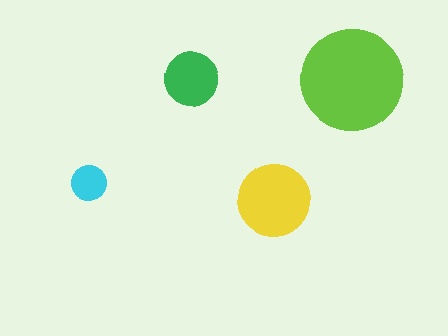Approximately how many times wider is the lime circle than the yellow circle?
About 1.5 times wider.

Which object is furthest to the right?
The lime circle is rightmost.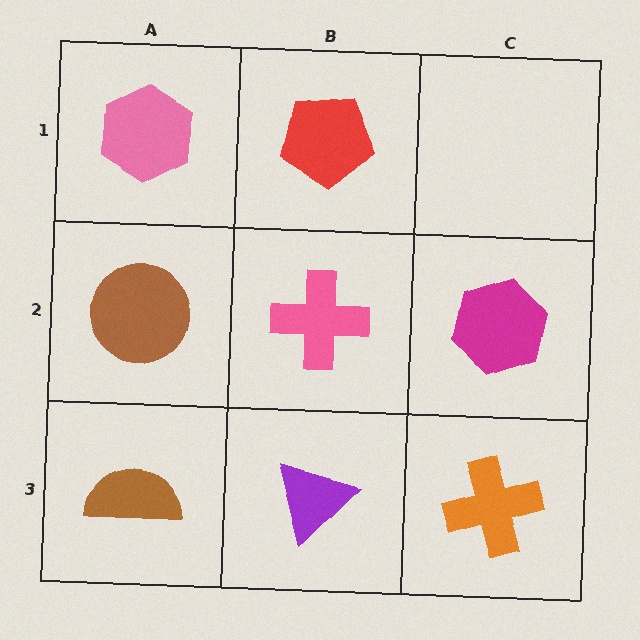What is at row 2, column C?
A magenta hexagon.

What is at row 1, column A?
A pink hexagon.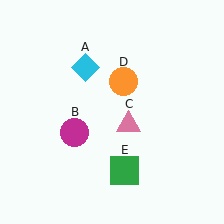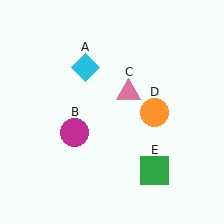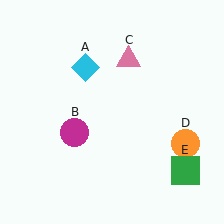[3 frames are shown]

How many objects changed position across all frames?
3 objects changed position: pink triangle (object C), orange circle (object D), green square (object E).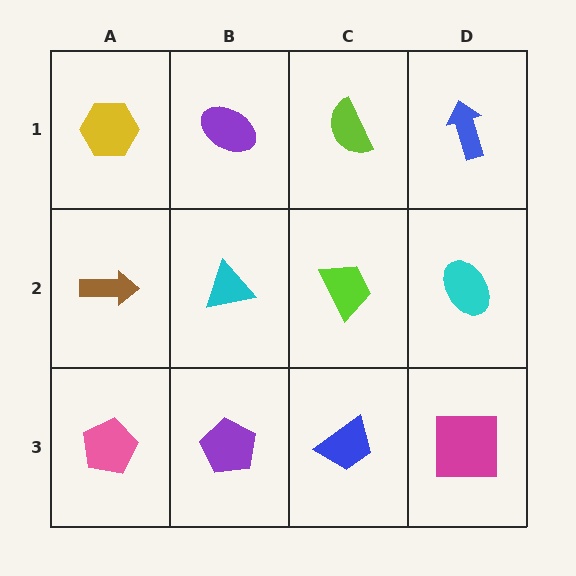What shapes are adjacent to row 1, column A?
A brown arrow (row 2, column A), a purple ellipse (row 1, column B).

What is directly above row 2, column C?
A lime semicircle.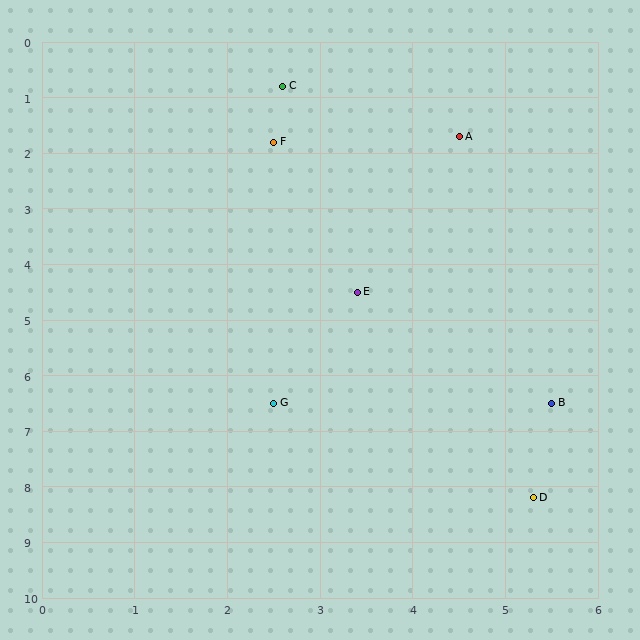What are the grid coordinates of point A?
Point A is at approximately (4.5, 1.7).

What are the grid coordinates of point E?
Point E is at approximately (3.4, 4.5).